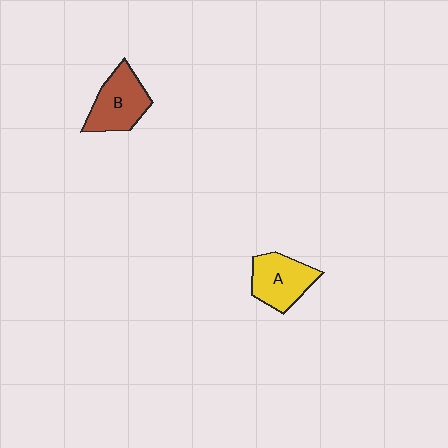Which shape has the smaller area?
Shape A (yellow).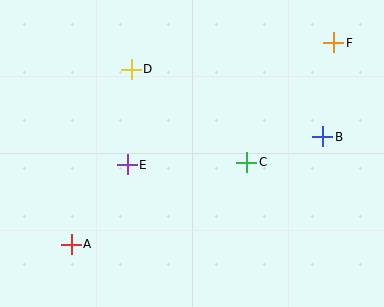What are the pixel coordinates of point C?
Point C is at (247, 162).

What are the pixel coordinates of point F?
Point F is at (334, 43).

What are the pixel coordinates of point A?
Point A is at (71, 244).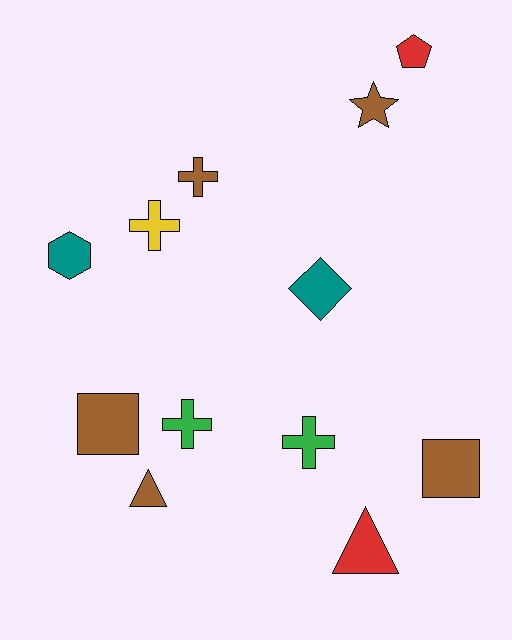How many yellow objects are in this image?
There is 1 yellow object.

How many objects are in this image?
There are 12 objects.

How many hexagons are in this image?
There is 1 hexagon.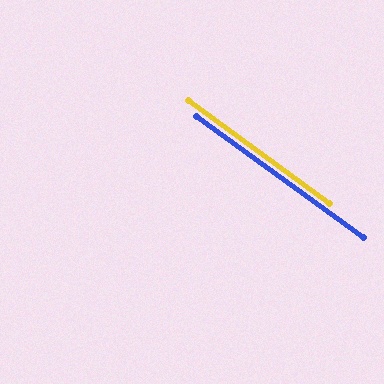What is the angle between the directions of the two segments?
Approximately 0 degrees.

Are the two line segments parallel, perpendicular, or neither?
Parallel — their directions differ by only 0.0°.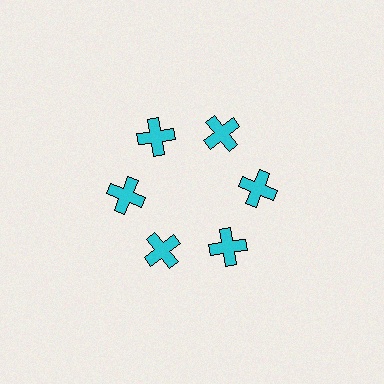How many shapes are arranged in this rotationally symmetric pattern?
There are 6 shapes, arranged in 6 groups of 1.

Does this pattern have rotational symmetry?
Yes, this pattern has 6-fold rotational symmetry. It looks the same after rotating 60 degrees around the center.